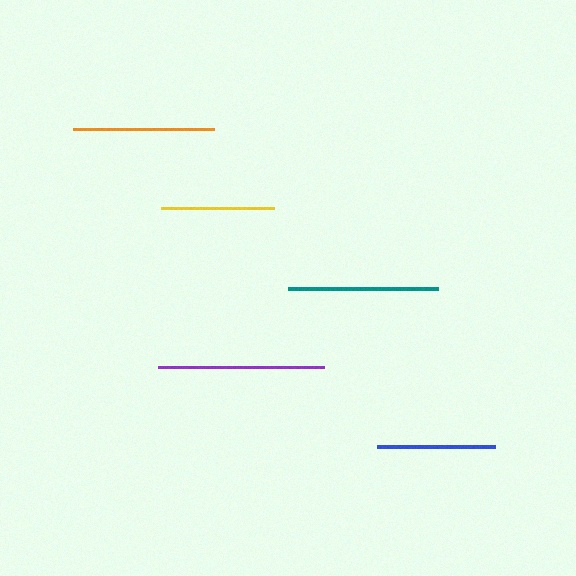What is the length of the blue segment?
The blue segment is approximately 118 pixels long.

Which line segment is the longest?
The purple line is the longest at approximately 166 pixels.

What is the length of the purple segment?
The purple segment is approximately 166 pixels long.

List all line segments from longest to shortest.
From longest to shortest: purple, teal, orange, blue, yellow.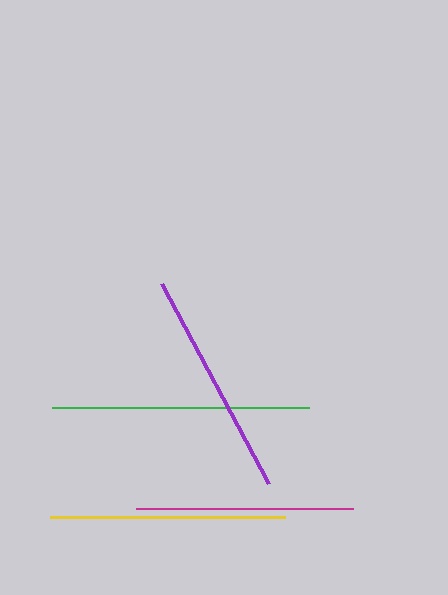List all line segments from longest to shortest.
From longest to shortest: green, yellow, purple, magenta.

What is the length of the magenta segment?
The magenta segment is approximately 217 pixels long.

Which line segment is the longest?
The green line is the longest at approximately 257 pixels.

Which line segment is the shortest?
The magenta line is the shortest at approximately 217 pixels.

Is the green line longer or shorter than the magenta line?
The green line is longer than the magenta line.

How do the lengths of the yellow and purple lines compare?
The yellow and purple lines are approximately the same length.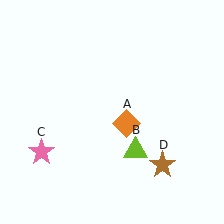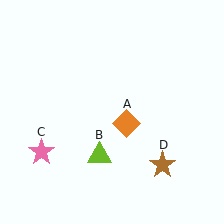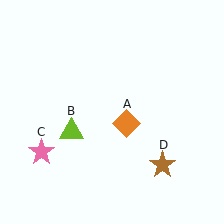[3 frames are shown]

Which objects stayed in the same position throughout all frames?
Orange diamond (object A) and pink star (object C) and brown star (object D) remained stationary.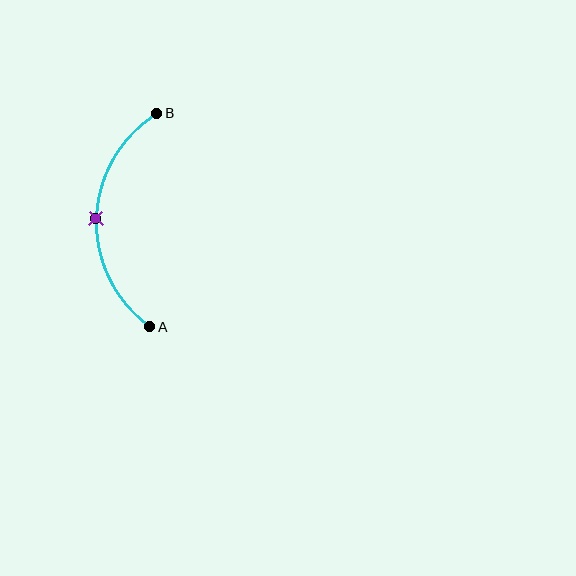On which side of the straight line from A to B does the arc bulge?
The arc bulges to the left of the straight line connecting A and B.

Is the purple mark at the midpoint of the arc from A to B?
Yes. The purple mark lies on the arc at equal arc-length from both A and B — it is the arc midpoint.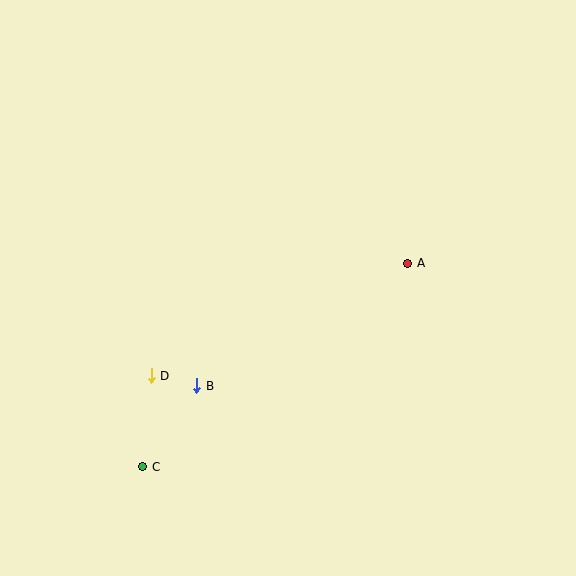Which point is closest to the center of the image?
Point A at (408, 263) is closest to the center.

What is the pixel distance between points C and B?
The distance between C and B is 98 pixels.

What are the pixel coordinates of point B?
Point B is at (197, 386).